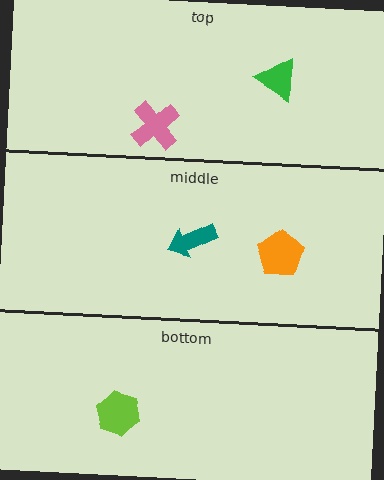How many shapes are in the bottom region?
1.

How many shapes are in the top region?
2.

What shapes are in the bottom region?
The lime hexagon.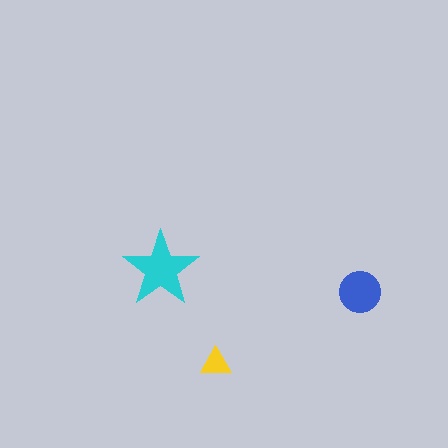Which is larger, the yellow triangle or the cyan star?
The cyan star.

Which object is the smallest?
The yellow triangle.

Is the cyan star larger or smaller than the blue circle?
Larger.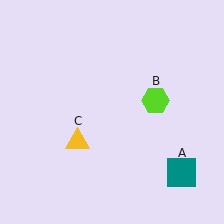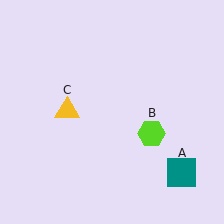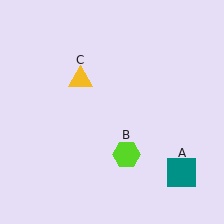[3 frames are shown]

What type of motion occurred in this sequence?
The lime hexagon (object B), yellow triangle (object C) rotated clockwise around the center of the scene.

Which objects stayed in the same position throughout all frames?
Teal square (object A) remained stationary.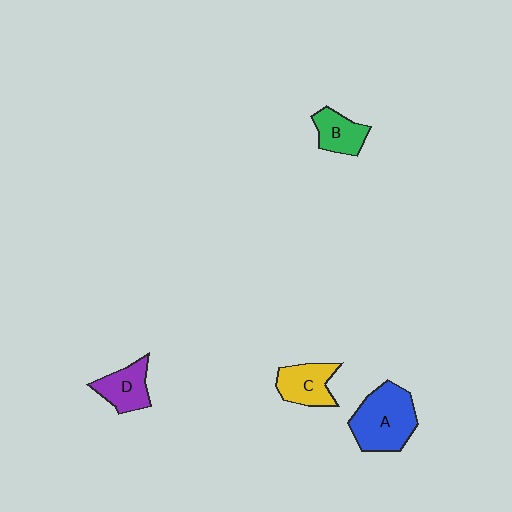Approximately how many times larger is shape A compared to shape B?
Approximately 1.9 times.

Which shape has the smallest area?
Shape B (green).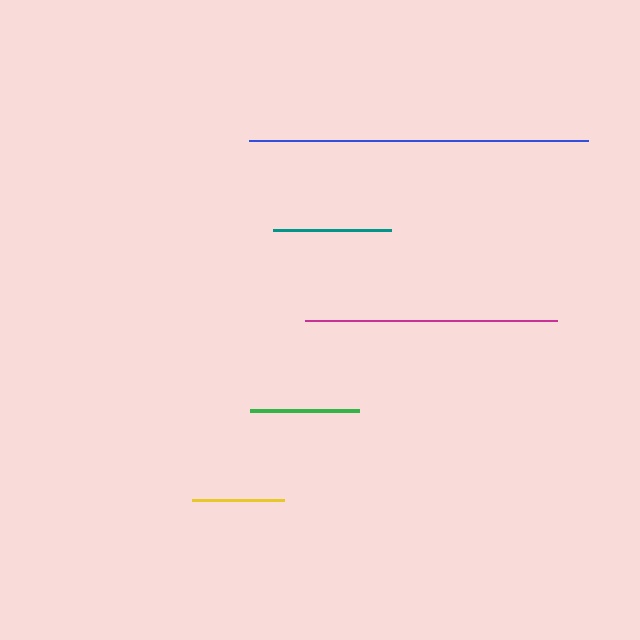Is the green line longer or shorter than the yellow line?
The green line is longer than the yellow line.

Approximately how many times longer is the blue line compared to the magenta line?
The blue line is approximately 1.3 times the length of the magenta line.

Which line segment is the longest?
The blue line is the longest at approximately 338 pixels.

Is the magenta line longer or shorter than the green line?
The magenta line is longer than the green line.